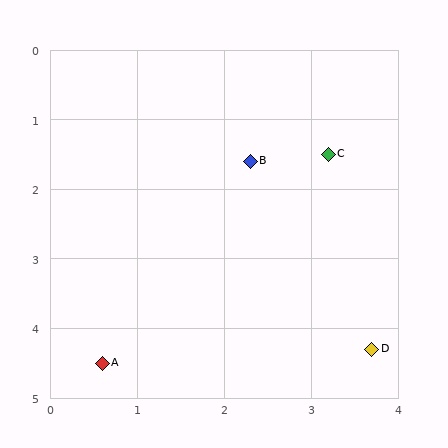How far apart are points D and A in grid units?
Points D and A are about 3.1 grid units apart.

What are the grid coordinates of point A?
Point A is at approximately (0.6, 4.5).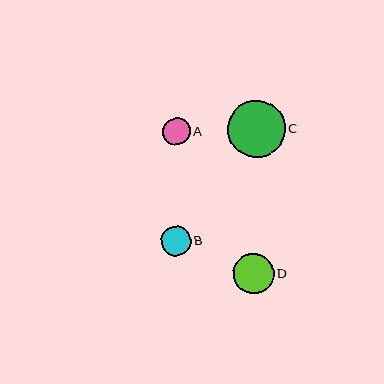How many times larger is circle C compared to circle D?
Circle C is approximately 1.4 times the size of circle D.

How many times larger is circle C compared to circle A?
Circle C is approximately 2.1 times the size of circle A.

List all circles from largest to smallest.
From largest to smallest: C, D, B, A.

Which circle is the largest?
Circle C is the largest with a size of approximately 57 pixels.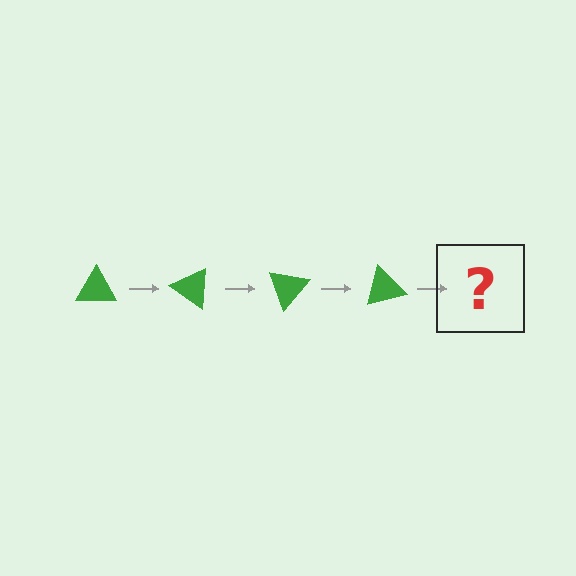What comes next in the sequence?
The next element should be a green triangle rotated 140 degrees.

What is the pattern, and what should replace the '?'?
The pattern is that the triangle rotates 35 degrees each step. The '?' should be a green triangle rotated 140 degrees.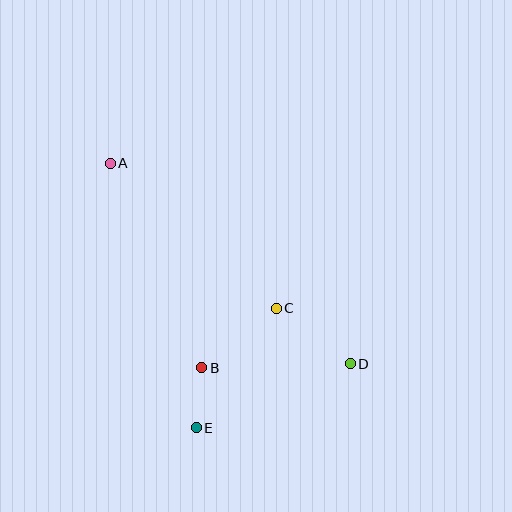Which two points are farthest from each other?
Points A and D are farthest from each other.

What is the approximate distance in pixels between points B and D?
The distance between B and D is approximately 149 pixels.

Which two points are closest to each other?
Points B and E are closest to each other.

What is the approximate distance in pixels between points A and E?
The distance between A and E is approximately 278 pixels.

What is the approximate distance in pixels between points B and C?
The distance between B and C is approximately 95 pixels.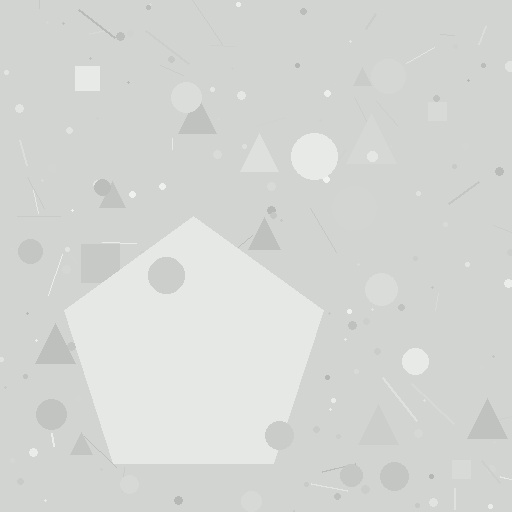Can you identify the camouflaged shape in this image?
The camouflaged shape is a pentagon.